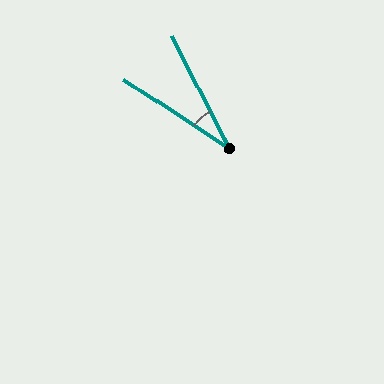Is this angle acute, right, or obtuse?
It is acute.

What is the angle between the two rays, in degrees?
Approximately 30 degrees.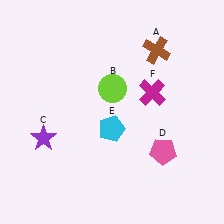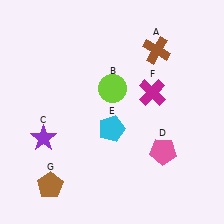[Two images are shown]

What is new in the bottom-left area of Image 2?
A brown pentagon (G) was added in the bottom-left area of Image 2.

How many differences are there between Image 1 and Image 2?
There is 1 difference between the two images.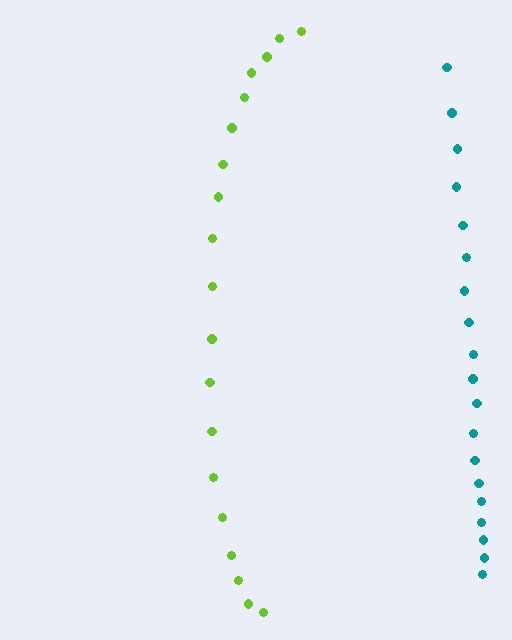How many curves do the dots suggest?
There are 2 distinct paths.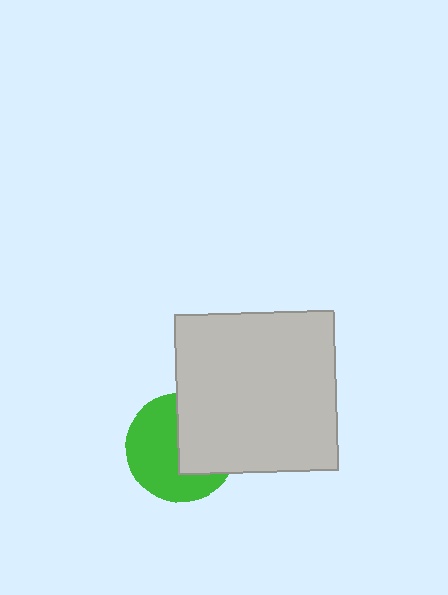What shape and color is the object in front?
The object in front is a light gray square.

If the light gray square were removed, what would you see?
You would see the complete green circle.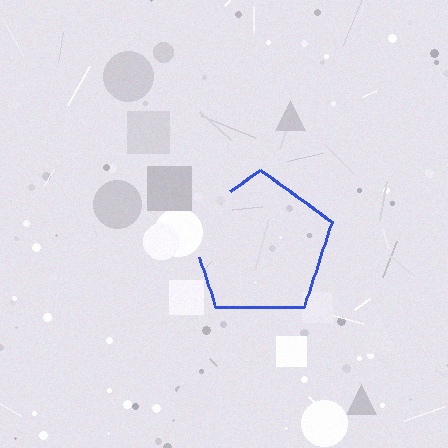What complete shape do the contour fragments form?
The contour fragments form a pentagon.